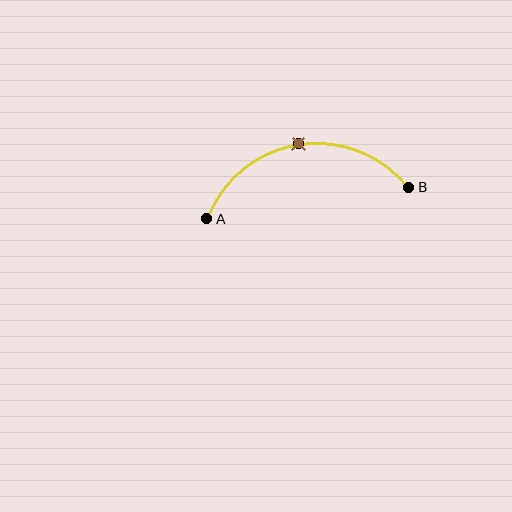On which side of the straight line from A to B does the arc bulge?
The arc bulges above the straight line connecting A and B.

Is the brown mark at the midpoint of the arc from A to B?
Yes. The brown mark lies on the arc at equal arc-length from both A and B — it is the arc midpoint.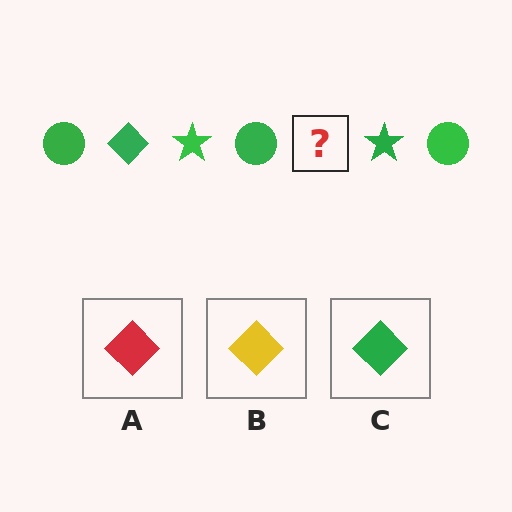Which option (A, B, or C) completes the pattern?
C.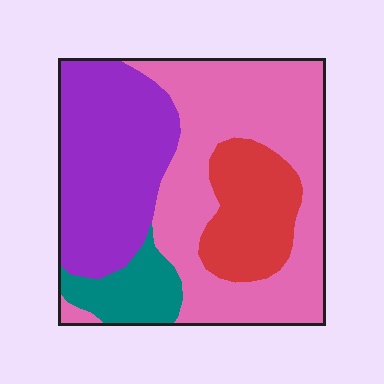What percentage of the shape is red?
Red takes up less than a quarter of the shape.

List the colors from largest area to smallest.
From largest to smallest: pink, purple, red, teal.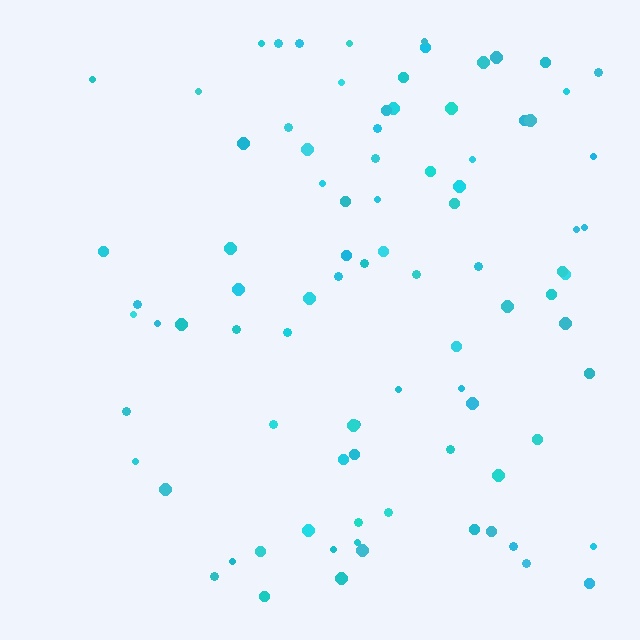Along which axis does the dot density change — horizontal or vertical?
Horizontal.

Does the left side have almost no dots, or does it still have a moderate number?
Still a moderate number, just noticeably fewer than the right.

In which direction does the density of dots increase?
From left to right, with the right side densest.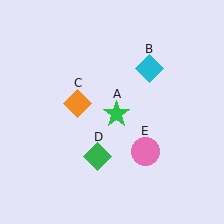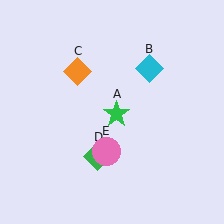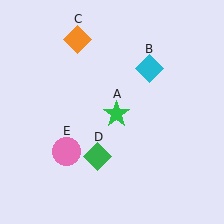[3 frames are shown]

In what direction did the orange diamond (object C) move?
The orange diamond (object C) moved up.